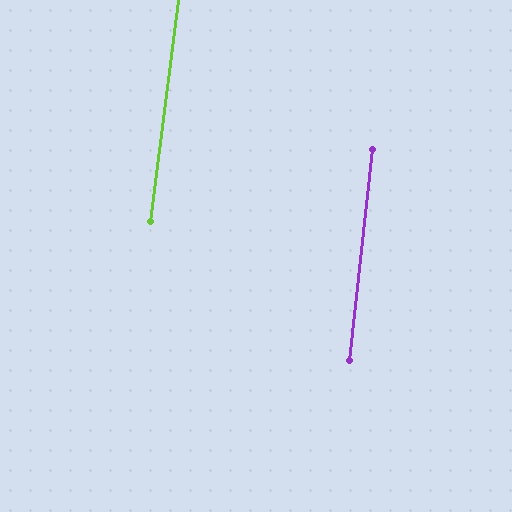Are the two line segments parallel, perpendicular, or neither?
Parallel — their directions differ by only 1.2°.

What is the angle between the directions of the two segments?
Approximately 1 degree.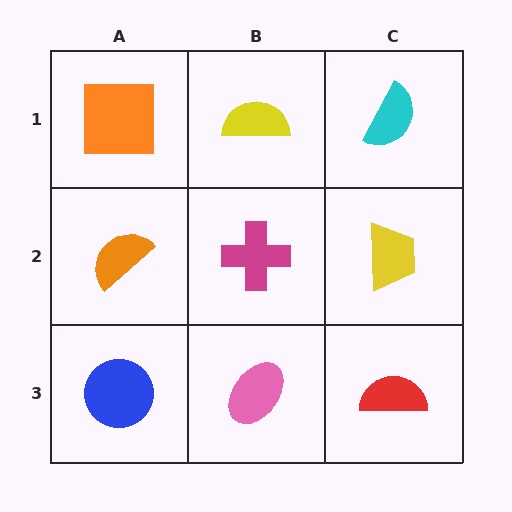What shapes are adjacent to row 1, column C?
A yellow trapezoid (row 2, column C), a yellow semicircle (row 1, column B).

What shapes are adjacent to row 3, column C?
A yellow trapezoid (row 2, column C), a pink ellipse (row 3, column B).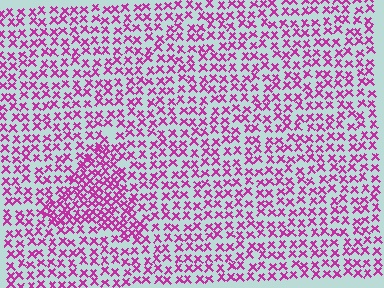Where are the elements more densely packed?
The elements are more densely packed inside the triangle boundary.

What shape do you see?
I see a triangle.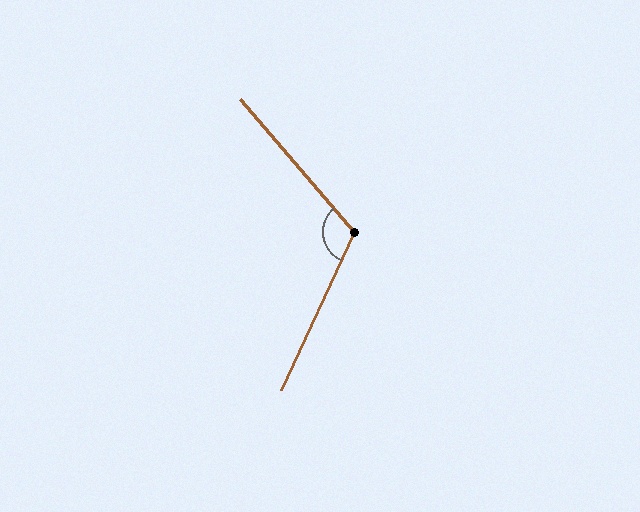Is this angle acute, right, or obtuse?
It is obtuse.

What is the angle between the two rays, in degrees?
Approximately 115 degrees.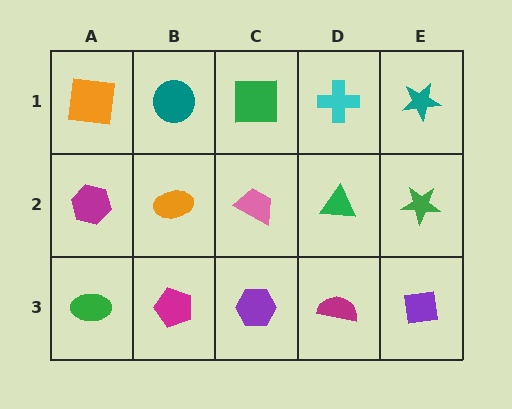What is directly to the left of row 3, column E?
A magenta semicircle.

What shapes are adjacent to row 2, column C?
A green square (row 1, column C), a purple hexagon (row 3, column C), an orange ellipse (row 2, column B), a green triangle (row 2, column D).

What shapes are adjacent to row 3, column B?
An orange ellipse (row 2, column B), a green ellipse (row 3, column A), a purple hexagon (row 3, column C).